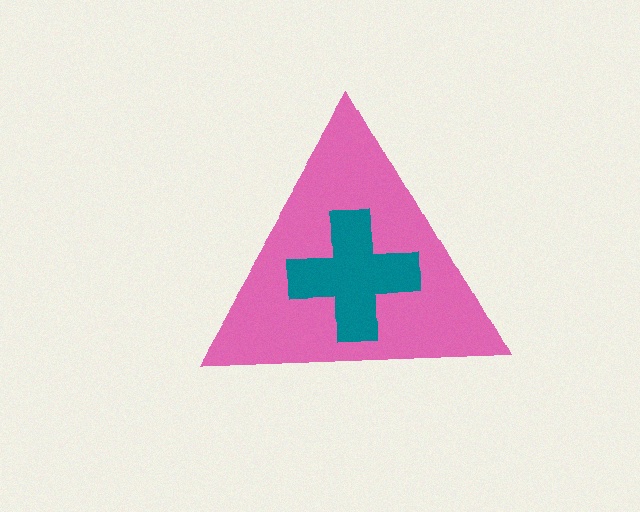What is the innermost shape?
The teal cross.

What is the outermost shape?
The pink triangle.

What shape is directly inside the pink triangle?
The teal cross.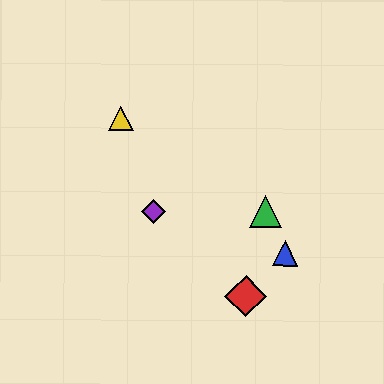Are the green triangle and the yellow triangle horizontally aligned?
No, the green triangle is at y≈212 and the yellow triangle is at y≈118.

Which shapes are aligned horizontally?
The green triangle, the purple diamond are aligned horizontally.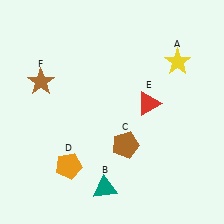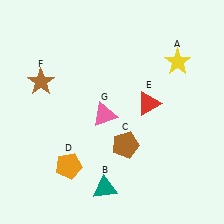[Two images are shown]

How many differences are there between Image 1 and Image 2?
There is 1 difference between the two images.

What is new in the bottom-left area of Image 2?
A pink triangle (G) was added in the bottom-left area of Image 2.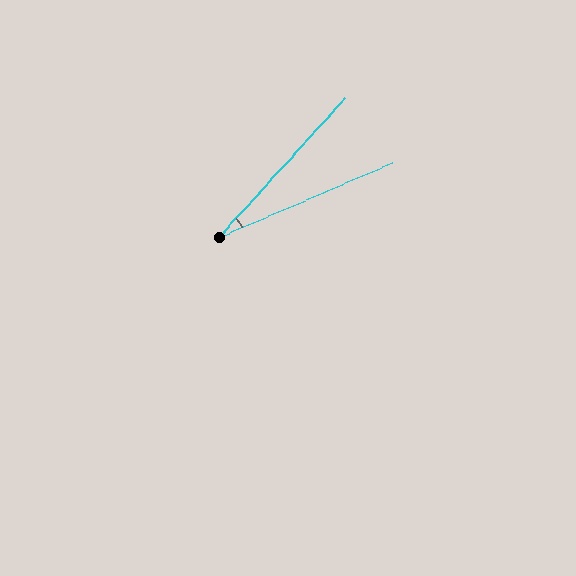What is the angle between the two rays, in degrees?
Approximately 24 degrees.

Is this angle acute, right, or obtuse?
It is acute.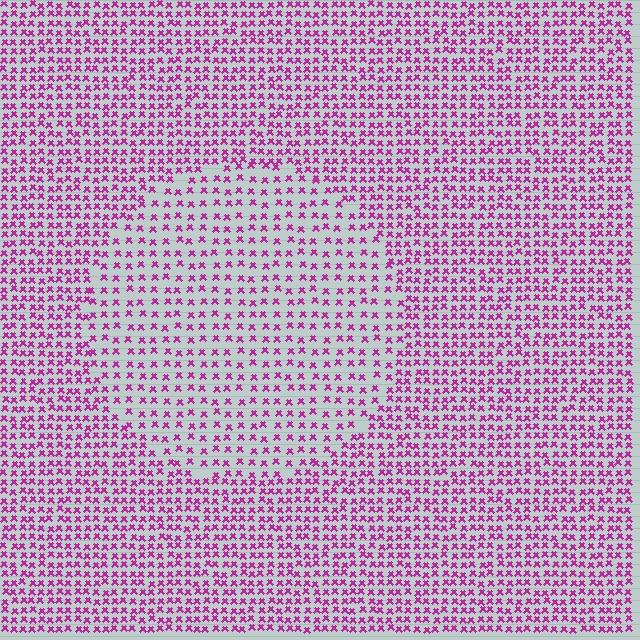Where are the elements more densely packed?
The elements are more densely packed outside the circle boundary.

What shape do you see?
I see a circle.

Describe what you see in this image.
The image contains small magenta elements arranged at two different densities. A circle-shaped region is visible where the elements are less densely packed than the surrounding area.